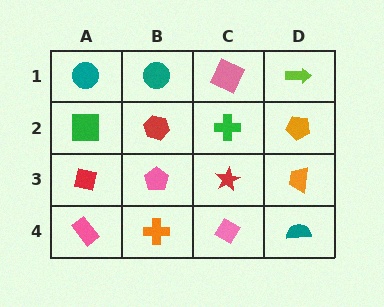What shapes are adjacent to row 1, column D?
An orange pentagon (row 2, column D), a pink square (row 1, column C).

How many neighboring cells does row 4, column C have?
3.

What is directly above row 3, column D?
An orange pentagon.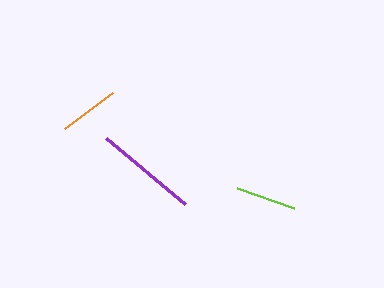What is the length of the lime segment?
The lime segment is approximately 61 pixels long.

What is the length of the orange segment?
The orange segment is approximately 60 pixels long.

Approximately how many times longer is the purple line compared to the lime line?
The purple line is approximately 1.7 times the length of the lime line.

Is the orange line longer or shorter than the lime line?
The lime line is longer than the orange line.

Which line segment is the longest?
The purple line is the longest at approximately 103 pixels.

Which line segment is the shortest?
The orange line is the shortest at approximately 60 pixels.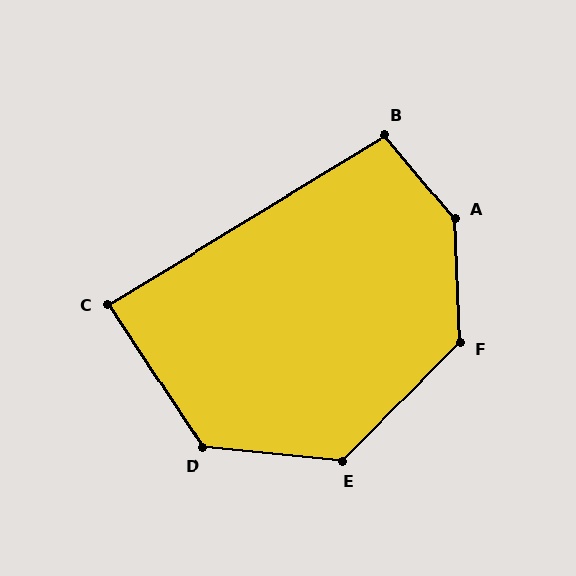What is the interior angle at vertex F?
Approximately 132 degrees (obtuse).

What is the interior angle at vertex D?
Approximately 129 degrees (obtuse).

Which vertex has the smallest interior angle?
C, at approximately 88 degrees.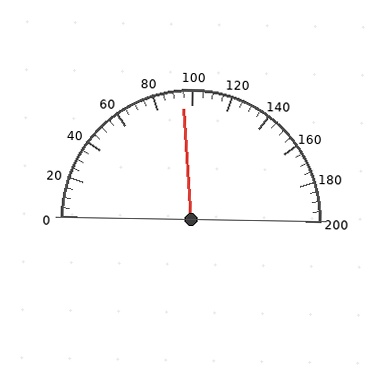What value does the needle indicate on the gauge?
The needle indicates approximately 95.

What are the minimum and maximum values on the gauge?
The gauge ranges from 0 to 200.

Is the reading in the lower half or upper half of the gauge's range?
The reading is in the lower half of the range (0 to 200).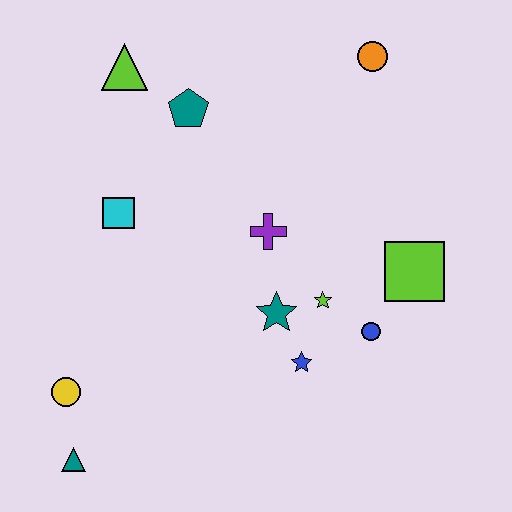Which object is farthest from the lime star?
The lime triangle is farthest from the lime star.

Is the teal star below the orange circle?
Yes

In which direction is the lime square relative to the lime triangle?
The lime square is to the right of the lime triangle.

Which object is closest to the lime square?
The blue circle is closest to the lime square.